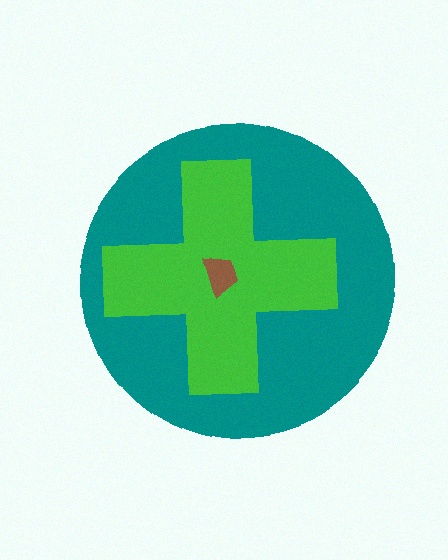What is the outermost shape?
The teal circle.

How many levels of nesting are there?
3.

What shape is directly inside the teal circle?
The green cross.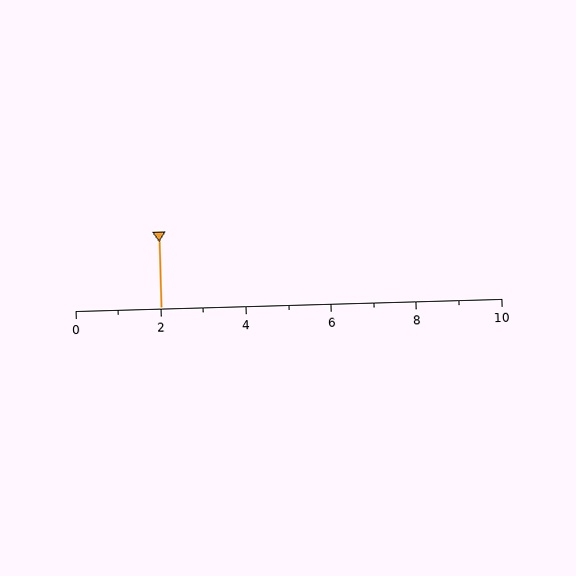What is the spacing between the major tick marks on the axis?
The major ticks are spaced 2 apart.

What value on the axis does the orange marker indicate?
The marker indicates approximately 2.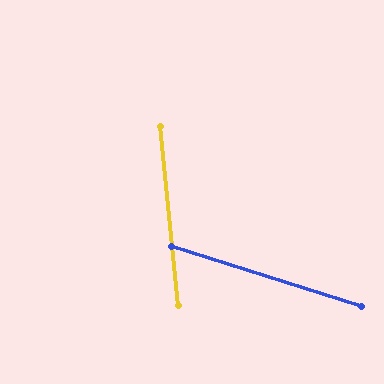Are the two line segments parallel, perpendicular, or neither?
Neither parallel nor perpendicular — they differ by about 67°.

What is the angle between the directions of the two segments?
Approximately 67 degrees.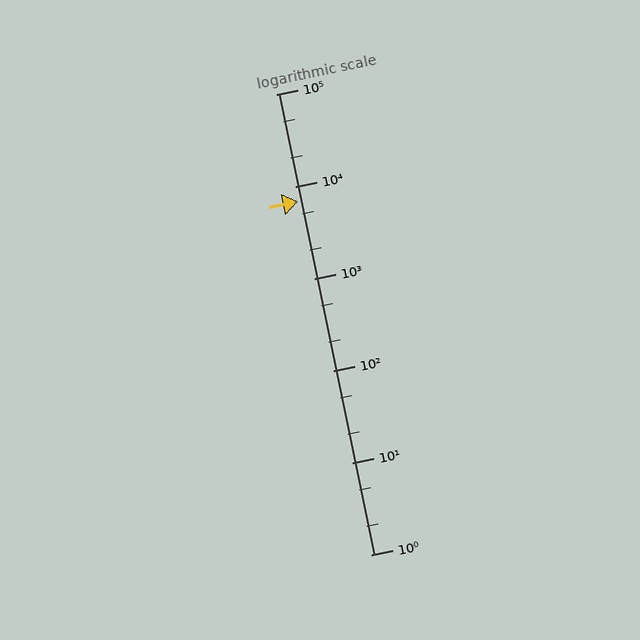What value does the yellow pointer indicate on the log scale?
The pointer indicates approximately 6800.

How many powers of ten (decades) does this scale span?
The scale spans 5 decades, from 1 to 100000.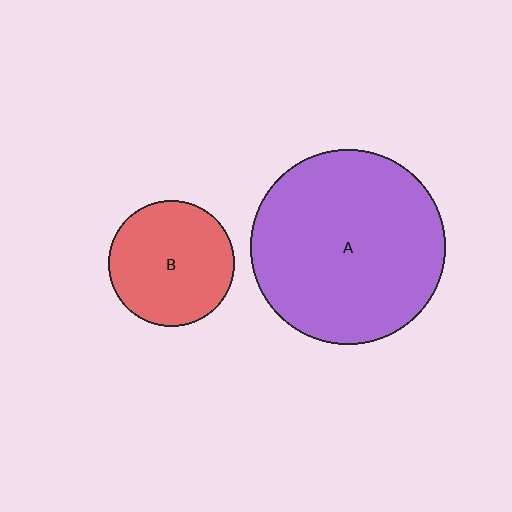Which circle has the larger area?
Circle A (purple).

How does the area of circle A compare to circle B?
Approximately 2.4 times.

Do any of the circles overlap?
No, none of the circles overlap.